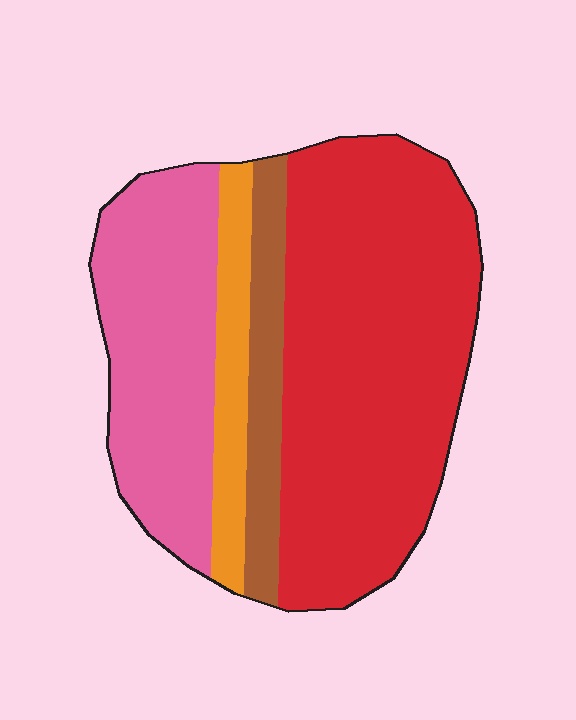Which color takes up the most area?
Red, at roughly 55%.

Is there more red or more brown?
Red.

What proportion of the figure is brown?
Brown takes up less than a sixth of the figure.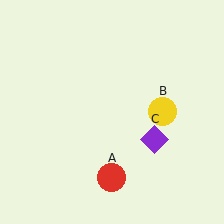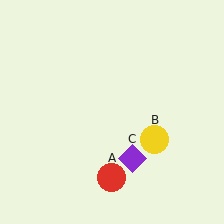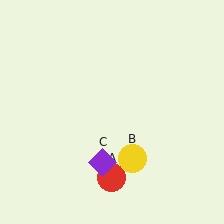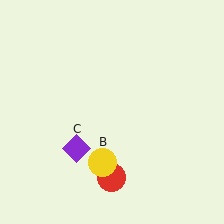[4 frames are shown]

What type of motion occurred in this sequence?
The yellow circle (object B), purple diamond (object C) rotated clockwise around the center of the scene.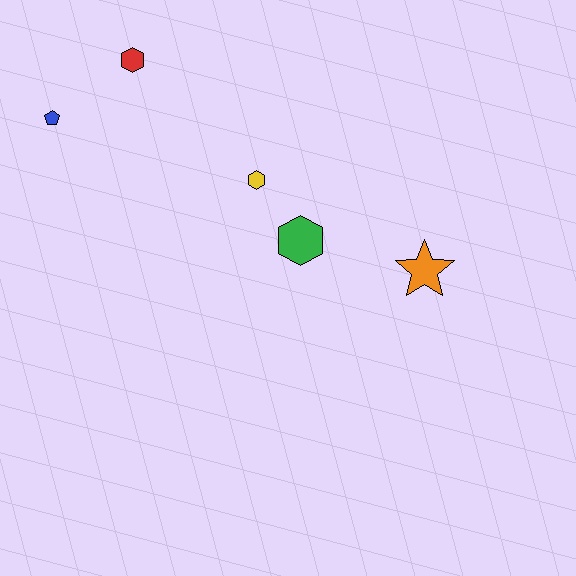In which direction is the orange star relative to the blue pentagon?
The orange star is to the right of the blue pentagon.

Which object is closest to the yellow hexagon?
The green hexagon is closest to the yellow hexagon.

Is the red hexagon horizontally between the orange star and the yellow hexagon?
No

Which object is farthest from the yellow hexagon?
The blue pentagon is farthest from the yellow hexagon.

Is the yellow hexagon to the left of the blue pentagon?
No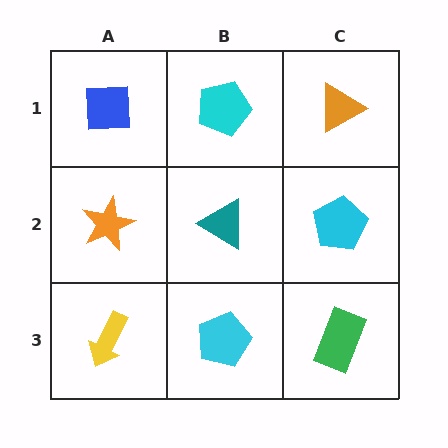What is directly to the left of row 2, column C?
A teal triangle.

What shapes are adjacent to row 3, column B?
A teal triangle (row 2, column B), a yellow arrow (row 3, column A), a green rectangle (row 3, column C).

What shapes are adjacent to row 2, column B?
A cyan pentagon (row 1, column B), a cyan pentagon (row 3, column B), an orange star (row 2, column A), a cyan pentagon (row 2, column C).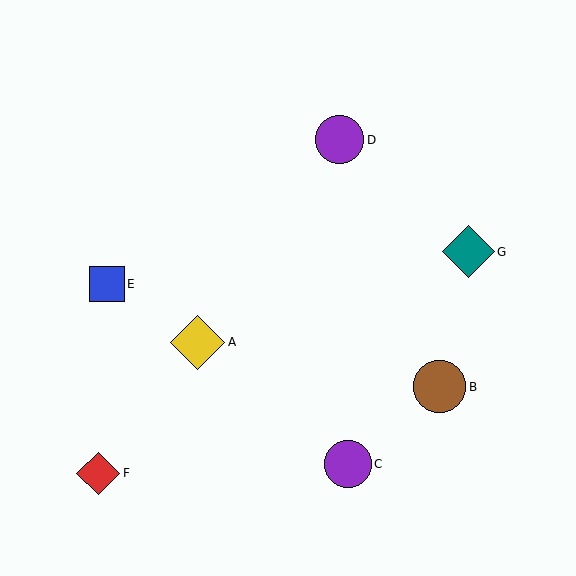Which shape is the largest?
The yellow diamond (labeled A) is the largest.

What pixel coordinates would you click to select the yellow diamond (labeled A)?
Click at (198, 342) to select the yellow diamond A.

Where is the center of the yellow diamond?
The center of the yellow diamond is at (198, 342).